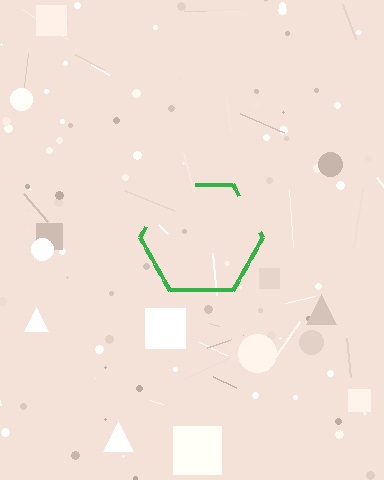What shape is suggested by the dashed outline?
The dashed outline suggests a hexagon.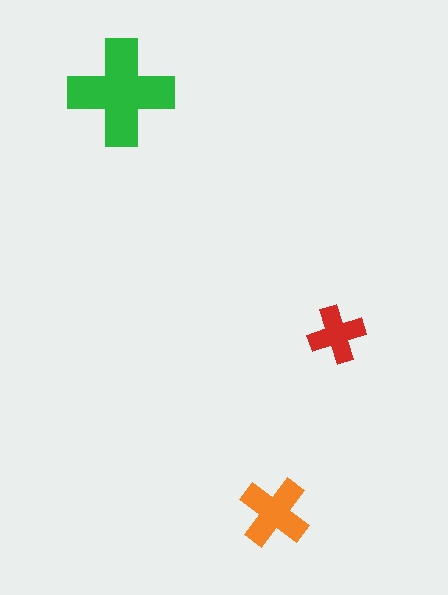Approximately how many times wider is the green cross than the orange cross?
About 1.5 times wider.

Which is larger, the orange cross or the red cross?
The orange one.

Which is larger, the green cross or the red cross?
The green one.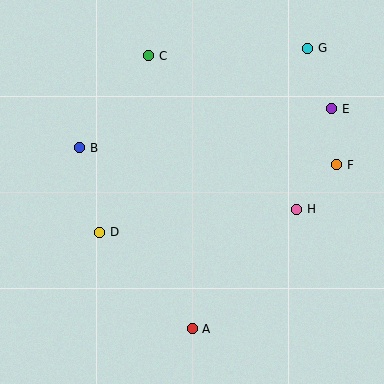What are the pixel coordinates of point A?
Point A is at (192, 329).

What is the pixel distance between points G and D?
The distance between G and D is 278 pixels.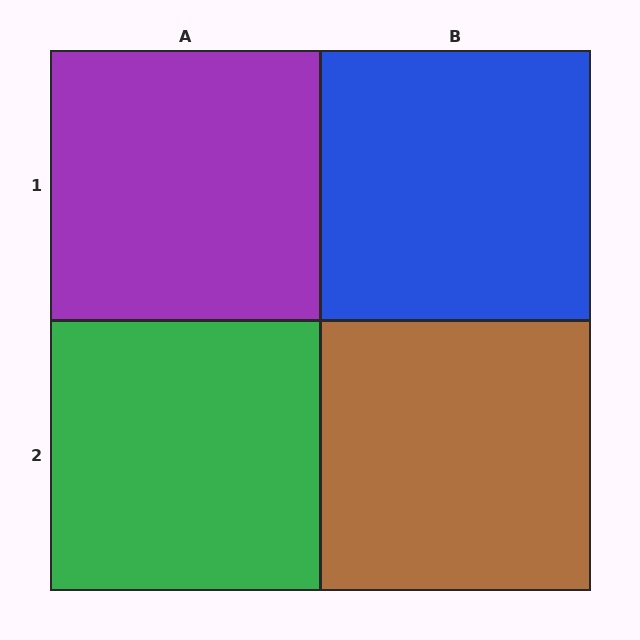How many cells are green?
1 cell is green.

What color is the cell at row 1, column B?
Blue.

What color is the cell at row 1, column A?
Purple.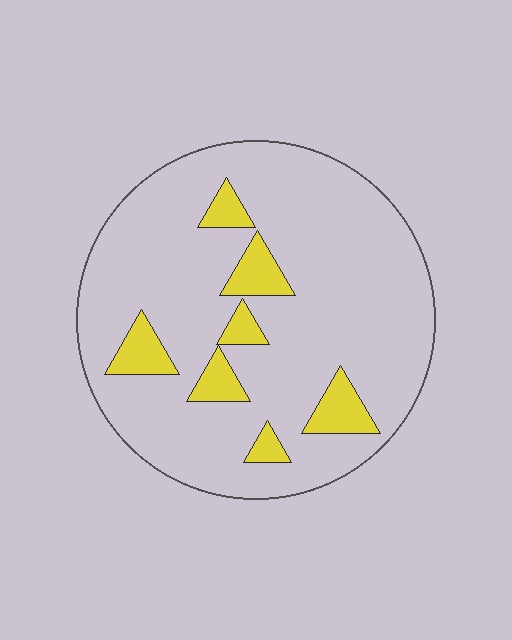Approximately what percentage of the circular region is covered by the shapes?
Approximately 15%.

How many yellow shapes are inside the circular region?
7.